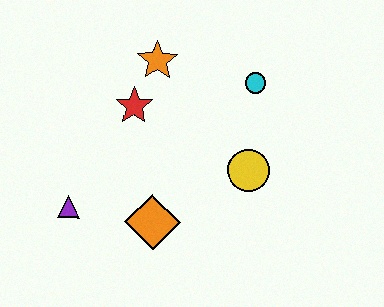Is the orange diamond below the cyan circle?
Yes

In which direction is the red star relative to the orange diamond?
The red star is above the orange diamond.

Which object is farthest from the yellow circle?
The purple triangle is farthest from the yellow circle.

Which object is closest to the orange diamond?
The purple triangle is closest to the orange diamond.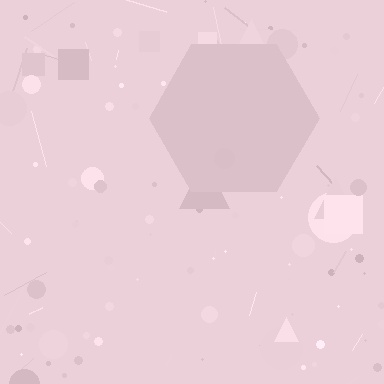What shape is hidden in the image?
A hexagon is hidden in the image.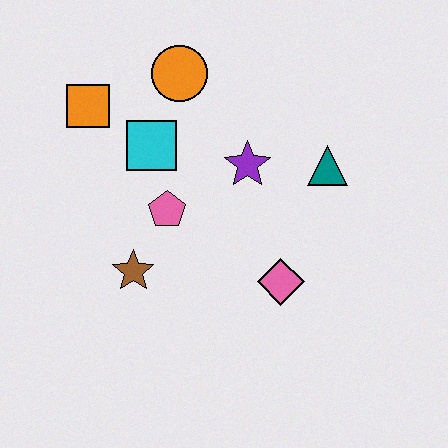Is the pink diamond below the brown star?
Yes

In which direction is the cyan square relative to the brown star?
The cyan square is above the brown star.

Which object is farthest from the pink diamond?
The orange square is farthest from the pink diamond.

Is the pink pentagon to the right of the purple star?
No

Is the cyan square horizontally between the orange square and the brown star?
No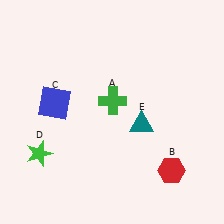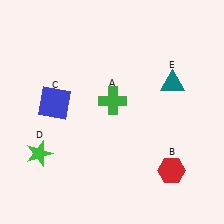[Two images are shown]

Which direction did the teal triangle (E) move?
The teal triangle (E) moved up.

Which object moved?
The teal triangle (E) moved up.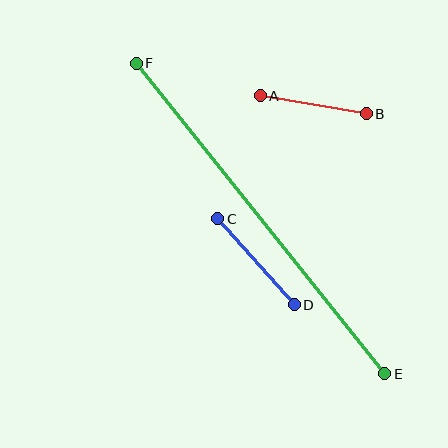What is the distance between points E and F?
The distance is approximately 398 pixels.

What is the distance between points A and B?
The distance is approximately 108 pixels.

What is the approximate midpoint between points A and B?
The midpoint is at approximately (313, 105) pixels.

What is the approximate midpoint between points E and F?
The midpoint is at approximately (260, 219) pixels.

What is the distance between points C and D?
The distance is approximately 115 pixels.